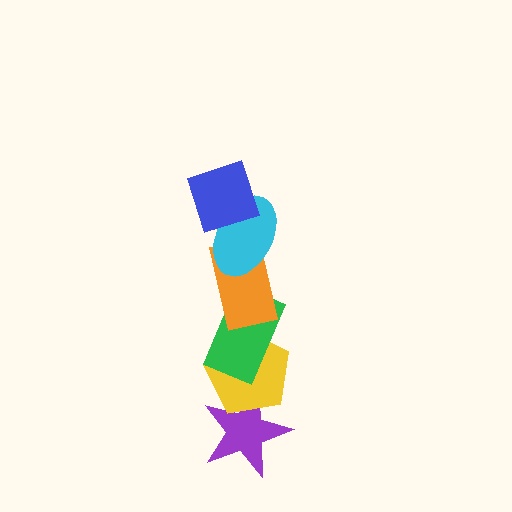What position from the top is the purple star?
The purple star is 6th from the top.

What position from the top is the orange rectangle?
The orange rectangle is 3rd from the top.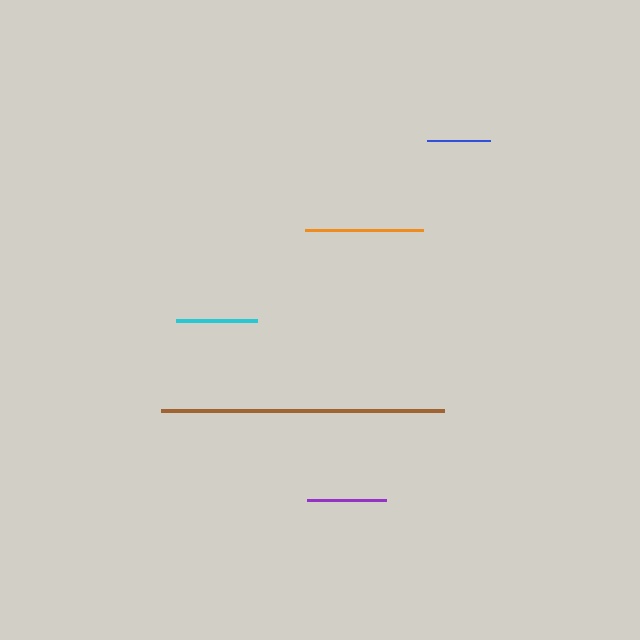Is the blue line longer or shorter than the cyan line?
The cyan line is longer than the blue line.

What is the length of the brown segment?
The brown segment is approximately 283 pixels long.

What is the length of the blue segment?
The blue segment is approximately 63 pixels long.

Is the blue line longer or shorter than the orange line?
The orange line is longer than the blue line.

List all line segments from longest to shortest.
From longest to shortest: brown, orange, cyan, purple, blue.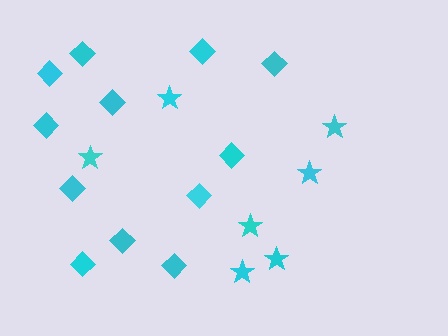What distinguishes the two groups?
There are 2 groups: one group of diamonds (12) and one group of stars (7).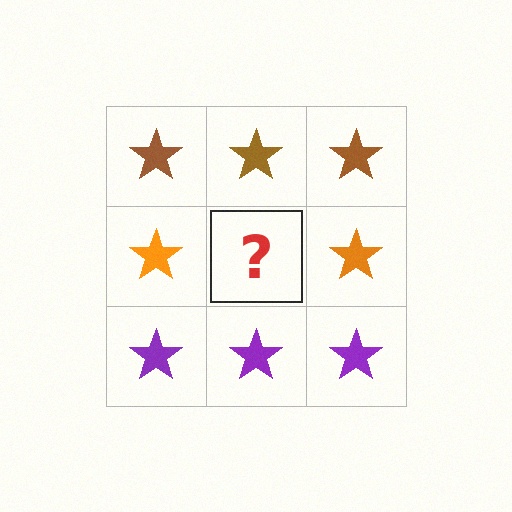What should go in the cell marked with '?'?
The missing cell should contain an orange star.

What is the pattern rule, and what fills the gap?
The rule is that each row has a consistent color. The gap should be filled with an orange star.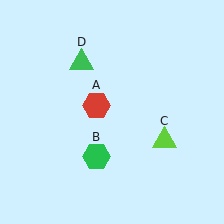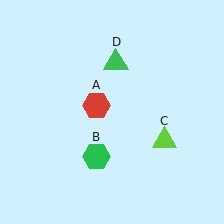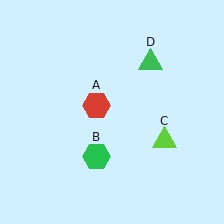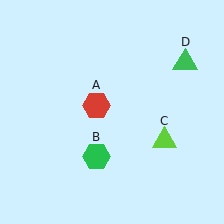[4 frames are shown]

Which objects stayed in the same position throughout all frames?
Red hexagon (object A) and green hexagon (object B) and lime triangle (object C) remained stationary.